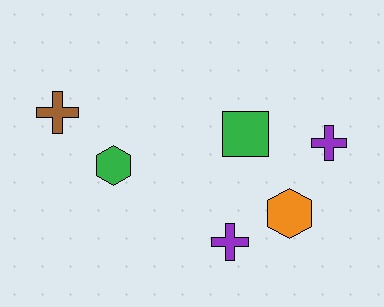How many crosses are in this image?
There are 3 crosses.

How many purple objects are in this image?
There are 2 purple objects.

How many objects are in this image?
There are 6 objects.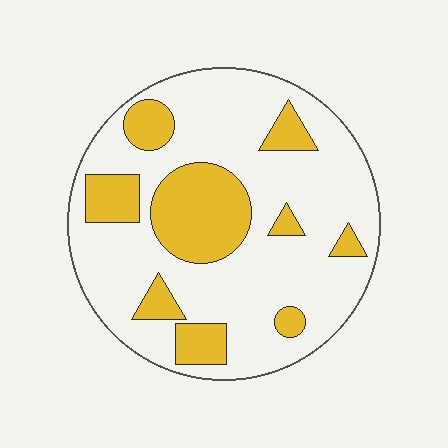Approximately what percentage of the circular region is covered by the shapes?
Approximately 25%.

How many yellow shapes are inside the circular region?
9.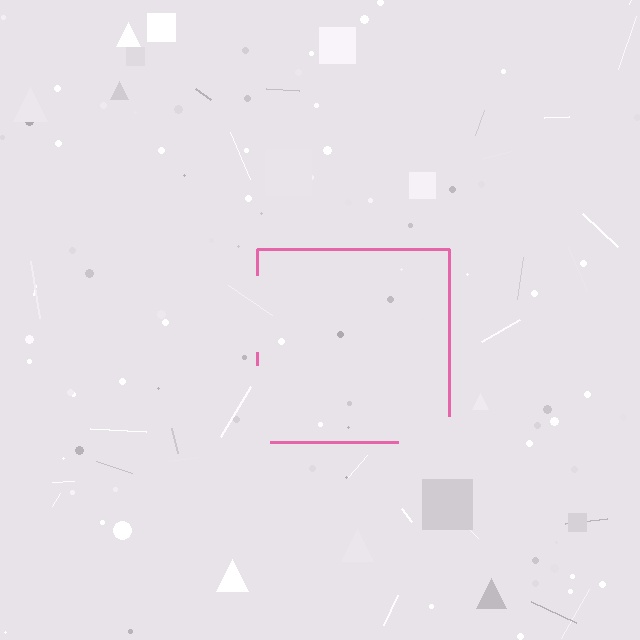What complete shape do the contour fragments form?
The contour fragments form a square.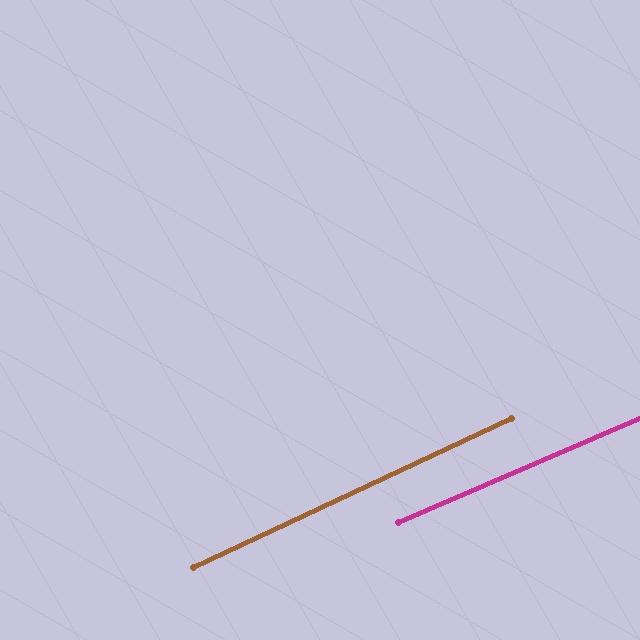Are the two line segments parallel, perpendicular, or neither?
Parallel — their directions differ by only 1.7°.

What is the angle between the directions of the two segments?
Approximately 2 degrees.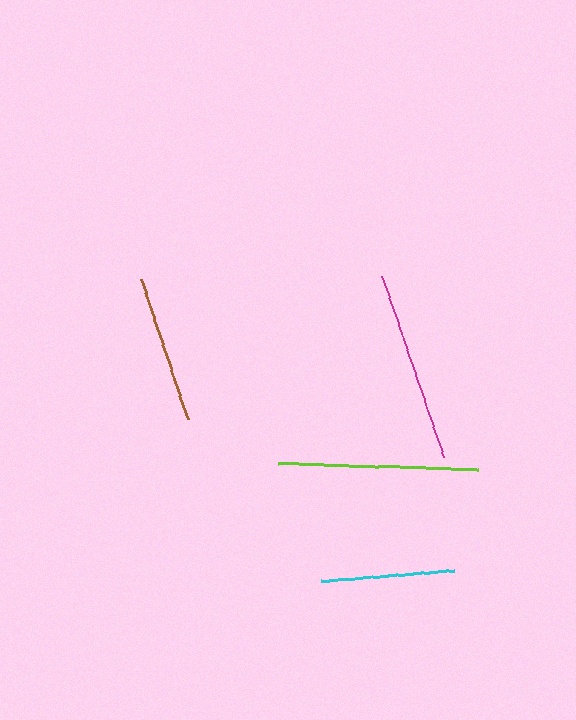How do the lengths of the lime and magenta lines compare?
The lime and magenta lines are approximately the same length.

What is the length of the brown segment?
The brown segment is approximately 148 pixels long.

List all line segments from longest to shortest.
From longest to shortest: lime, magenta, brown, cyan.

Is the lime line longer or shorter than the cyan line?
The lime line is longer than the cyan line.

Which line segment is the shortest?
The cyan line is the shortest at approximately 134 pixels.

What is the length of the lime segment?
The lime segment is approximately 200 pixels long.